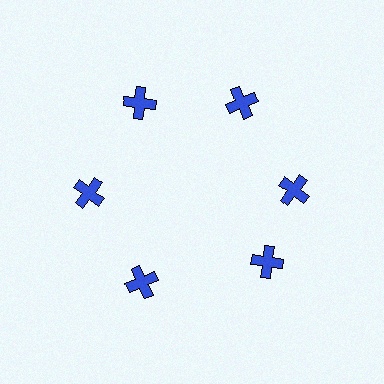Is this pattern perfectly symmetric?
No. The 6 blue crosses are arranged in a ring, but one element near the 5 o'clock position is rotated out of alignment along the ring, breaking the 6-fold rotational symmetry.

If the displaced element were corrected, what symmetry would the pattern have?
It would have 6-fold rotational symmetry — the pattern would map onto itself every 60 degrees.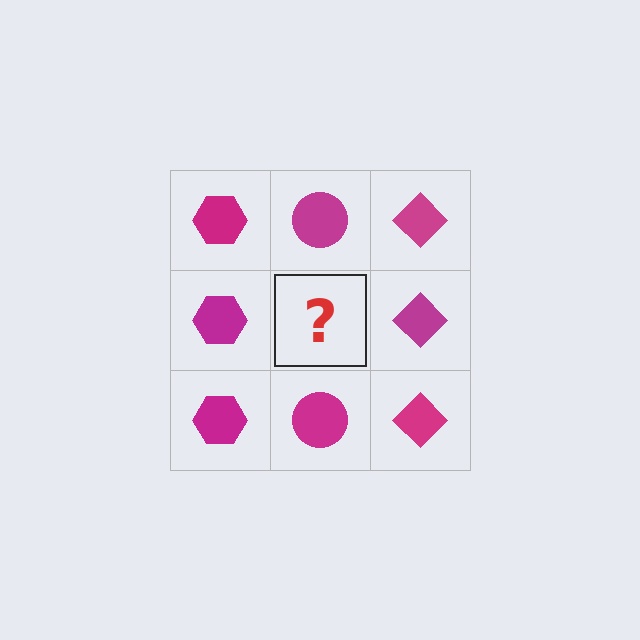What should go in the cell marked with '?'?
The missing cell should contain a magenta circle.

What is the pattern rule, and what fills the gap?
The rule is that each column has a consistent shape. The gap should be filled with a magenta circle.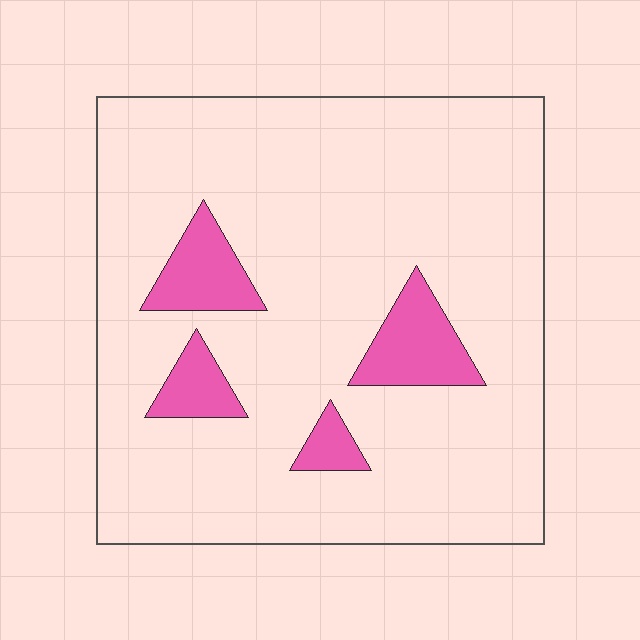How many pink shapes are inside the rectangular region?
4.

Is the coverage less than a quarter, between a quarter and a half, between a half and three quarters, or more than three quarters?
Less than a quarter.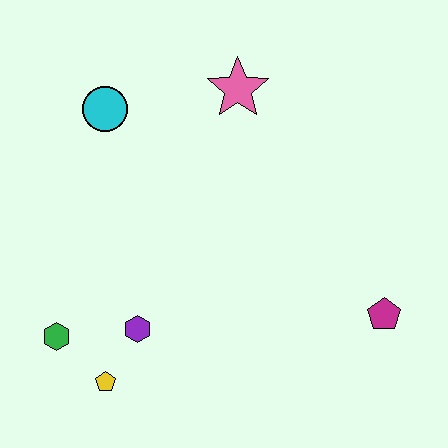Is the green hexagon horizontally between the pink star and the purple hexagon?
No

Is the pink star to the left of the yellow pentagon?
No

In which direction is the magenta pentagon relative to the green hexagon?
The magenta pentagon is to the right of the green hexagon.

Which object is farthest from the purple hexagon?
The pink star is farthest from the purple hexagon.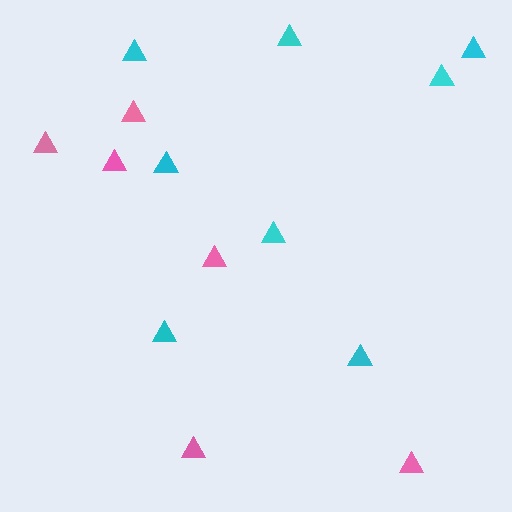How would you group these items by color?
There are 2 groups: one group of pink triangles (6) and one group of cyan triangles (8).